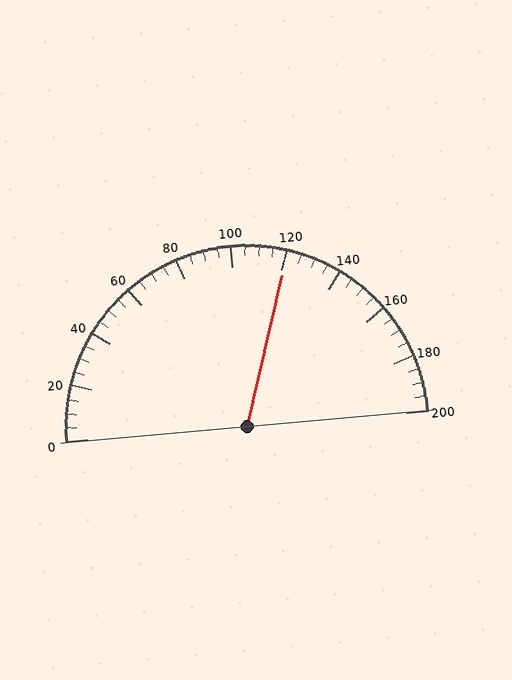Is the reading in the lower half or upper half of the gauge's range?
The reading is in the upper half of the range (0 to 200).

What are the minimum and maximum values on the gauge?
The gauge ranges from 0 to 200.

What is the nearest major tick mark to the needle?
The nearest major tick mark is 120.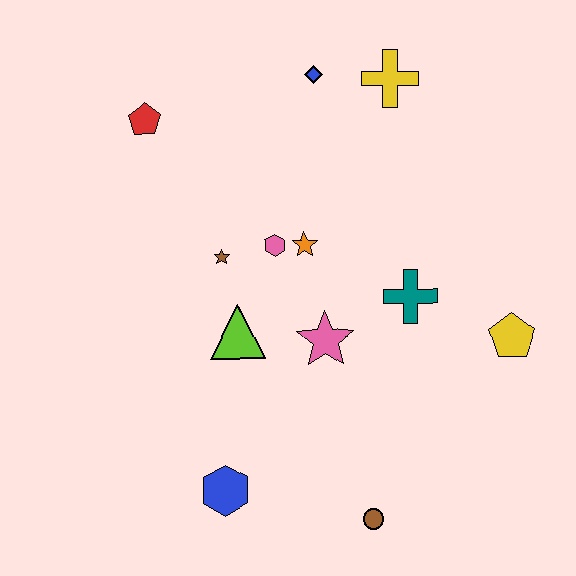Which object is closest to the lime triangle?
The brown star is closest to the lime triangle.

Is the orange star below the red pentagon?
Yes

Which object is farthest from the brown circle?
The red pentagon is farthest from the brown circle.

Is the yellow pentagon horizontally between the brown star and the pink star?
No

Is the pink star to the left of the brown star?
No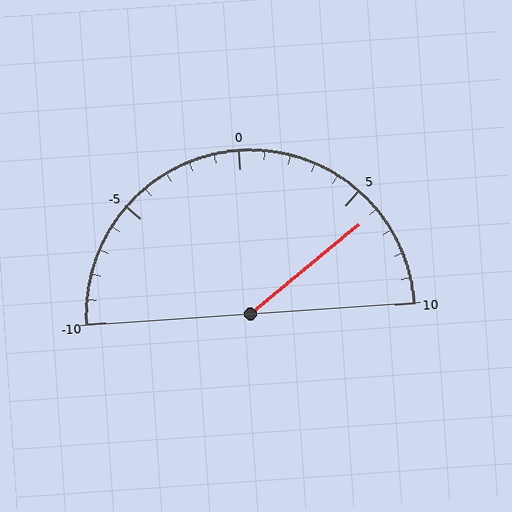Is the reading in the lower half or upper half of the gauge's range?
The reading is in the upper half of the range (-10 to 10).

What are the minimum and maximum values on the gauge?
The gauge ranges from -10 to 10.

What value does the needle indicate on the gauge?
The needle indicates approximately 6.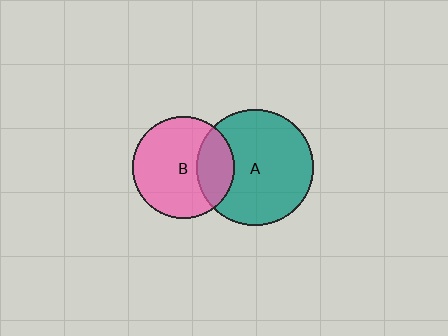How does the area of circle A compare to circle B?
Approximately 1.3 times.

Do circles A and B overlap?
Yes.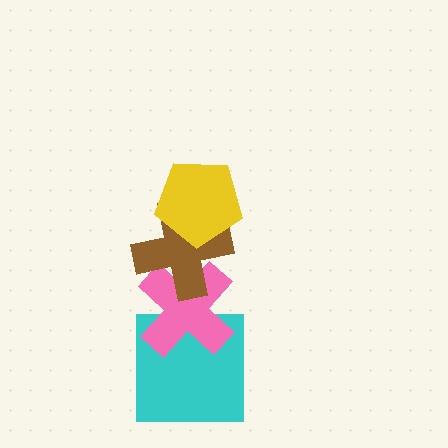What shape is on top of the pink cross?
The brown cross is on top of the pink cross.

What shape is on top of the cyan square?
The pink cross is on top of the cyan square.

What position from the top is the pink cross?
The pink cross is 3rd from the top.